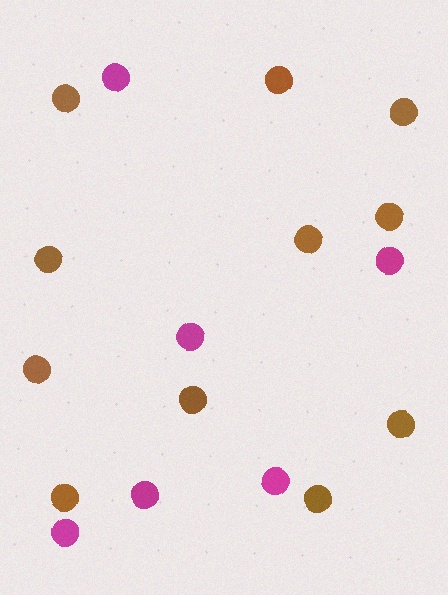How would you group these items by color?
There are 2 groups: one group of magenta circles (6) and one group of brown circles (11).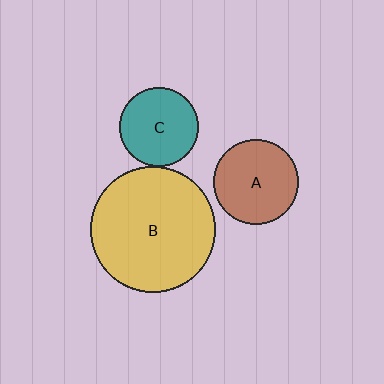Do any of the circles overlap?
No, none of the circles overlap.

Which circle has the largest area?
Circle B (yellow).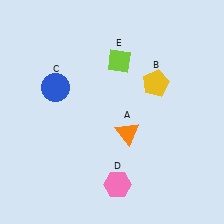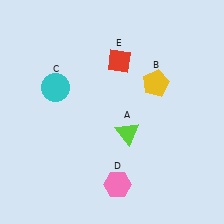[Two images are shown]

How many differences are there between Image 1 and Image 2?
There are 3 differences between the two images.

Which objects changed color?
A changed from orange to lime. C changed from blue to cyan. E changed from lime to red.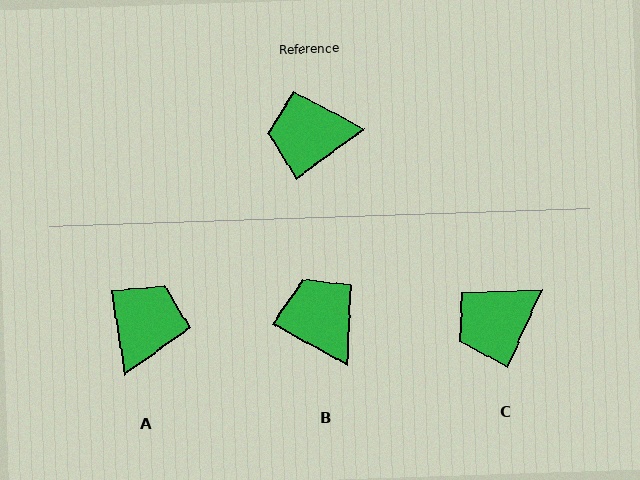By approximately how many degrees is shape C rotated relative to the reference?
Approximately 30 degrees counter-clockwise.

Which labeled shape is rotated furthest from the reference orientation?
A, about 117 degrees away.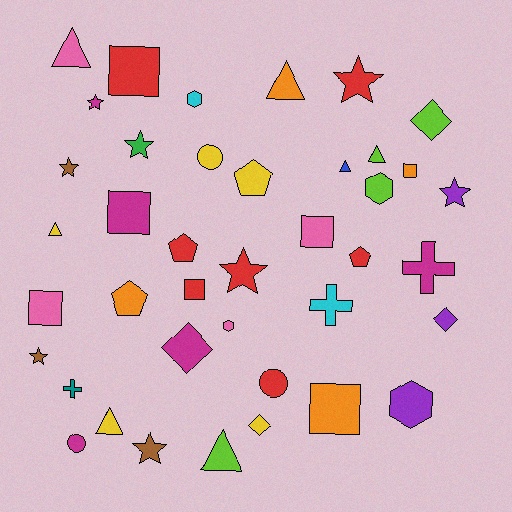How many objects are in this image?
There are 40 objects.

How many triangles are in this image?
There are 7 triangles.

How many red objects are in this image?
There are 7 red objects.